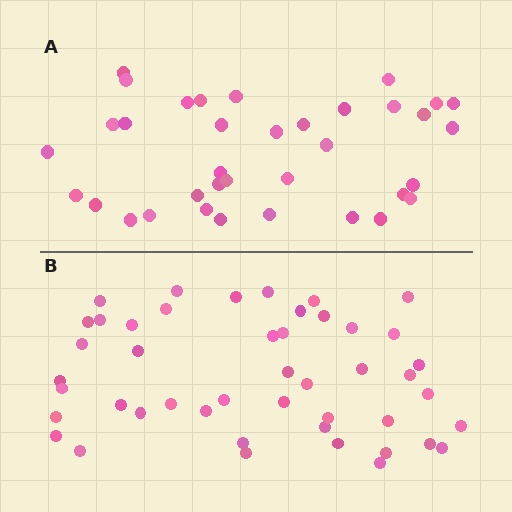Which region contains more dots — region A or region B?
Region B (the bottom region) has more dots.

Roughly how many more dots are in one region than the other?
Region B has roughly 10 or so more dots than region A.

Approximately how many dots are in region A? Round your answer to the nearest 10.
About 40 dots. (The exact count is 36, which rounds to 40.)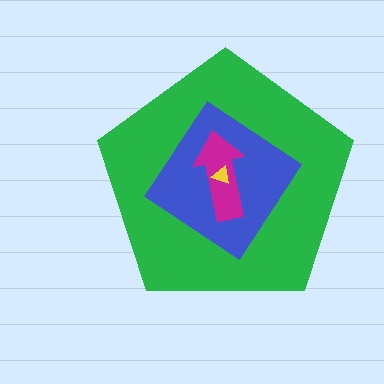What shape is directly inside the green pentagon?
The blue diamond.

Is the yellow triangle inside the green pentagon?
Yes.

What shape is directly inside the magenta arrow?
The yellow triangle.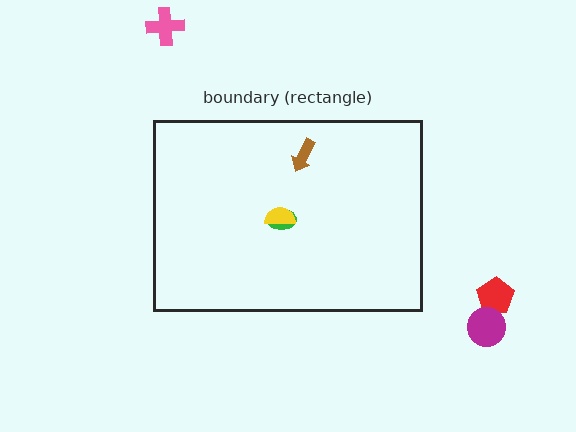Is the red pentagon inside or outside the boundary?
Outside.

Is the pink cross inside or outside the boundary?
Outside.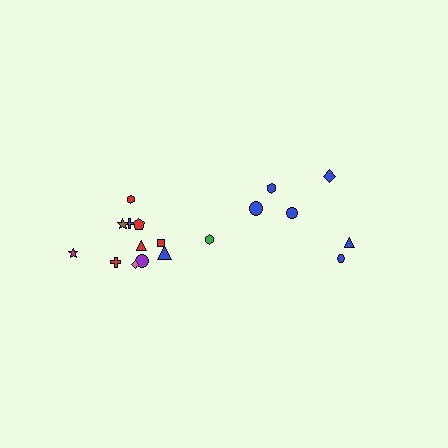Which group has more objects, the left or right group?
The left group.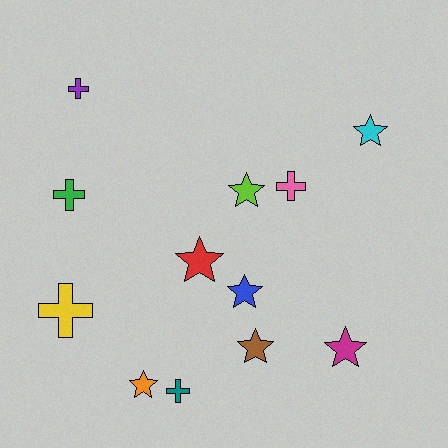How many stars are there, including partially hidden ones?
There are 7 stars.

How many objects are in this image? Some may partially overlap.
There are 12 objects.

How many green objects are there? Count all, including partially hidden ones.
There is 1 green object.